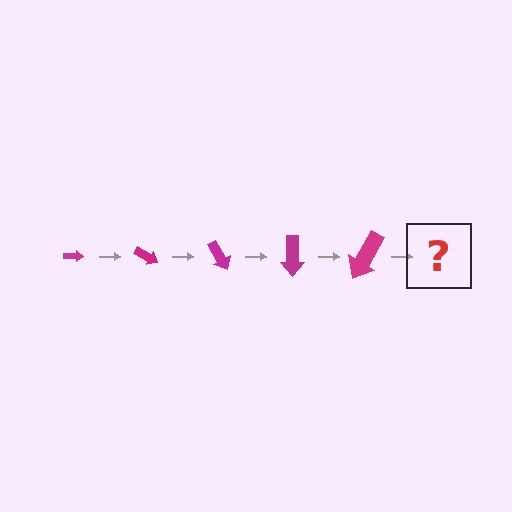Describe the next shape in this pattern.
It should be an arrow, larger than the previous one and rotated 150 degrees from the start.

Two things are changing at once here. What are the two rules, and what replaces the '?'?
The two rules are that the arrow grows larger each step and it rotates 30 degrees each step. The '?' should be an arrow, larger than the previous one and rotated 150 degrees from the start.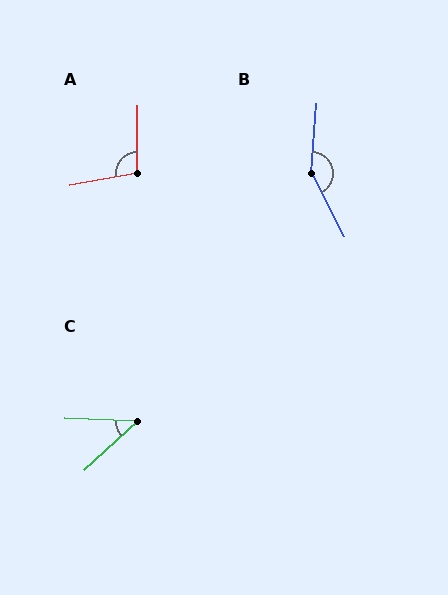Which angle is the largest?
B, at approximately 148 degrees.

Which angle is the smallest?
C, at approximately 44 degrees.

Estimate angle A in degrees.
Approximately 101 degrees.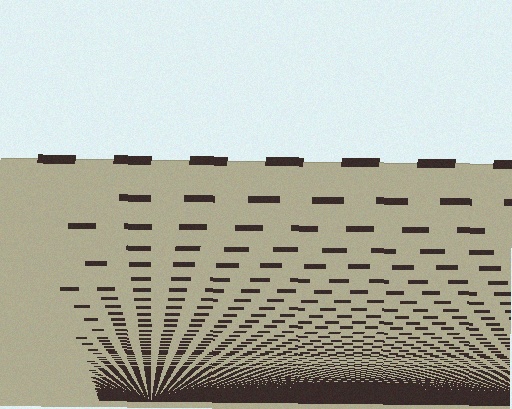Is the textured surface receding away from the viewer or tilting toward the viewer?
The surface appears to tilt toward the viewer. Texture elements get larger and sparser toward the top.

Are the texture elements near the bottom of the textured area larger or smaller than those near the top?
Smaller. The gradient is inverted — elements near the bottom are smaller and denser.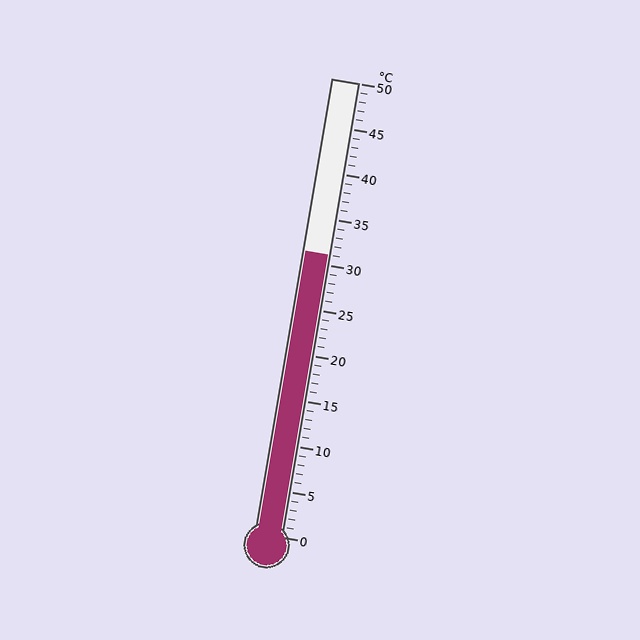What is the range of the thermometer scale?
The thermometer scale ranges from 0°C to 50°C.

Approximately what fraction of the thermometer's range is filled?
The thermometer is filled to approximately 60% of its range.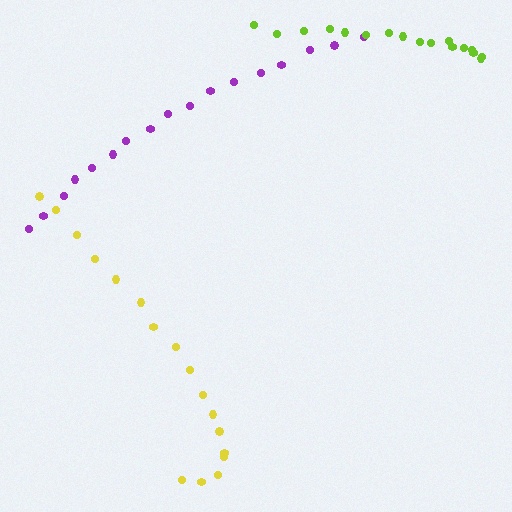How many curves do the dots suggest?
There are 3 distinct paths.